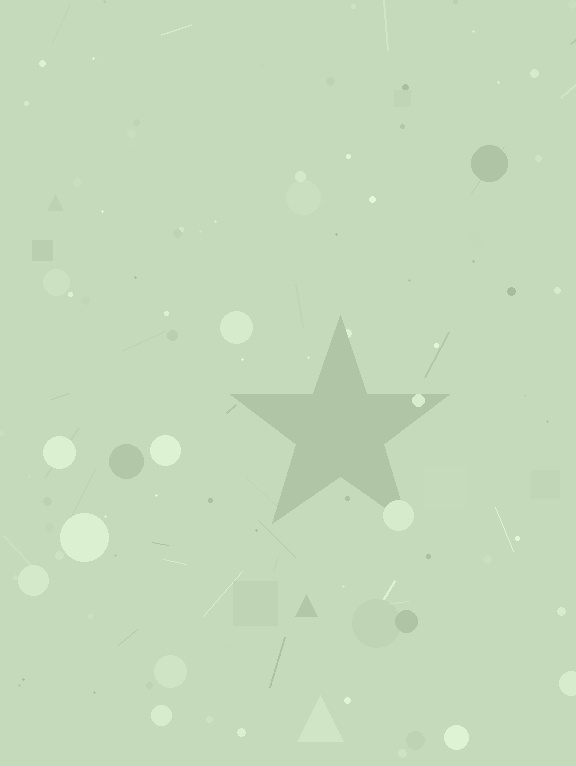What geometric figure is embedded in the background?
A star is embedded in the background.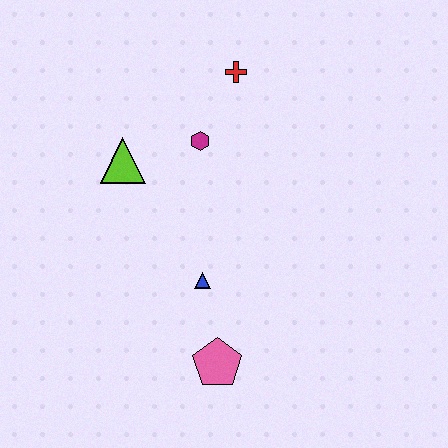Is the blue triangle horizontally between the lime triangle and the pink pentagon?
Yes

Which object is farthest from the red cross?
The pink pentagon is farthest from the red cross.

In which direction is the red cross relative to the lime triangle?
The red cross is to the right of the lime triangle.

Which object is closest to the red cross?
The magenta hexagon is closest to the red cross.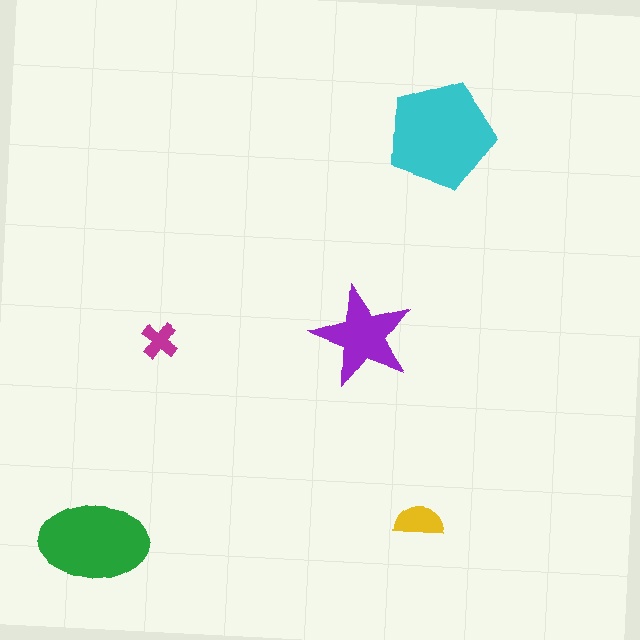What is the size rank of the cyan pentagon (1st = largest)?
1st.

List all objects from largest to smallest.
The cyan pentagon, the green ellipse, the purple star, the yellow semicircle, the magenta cross.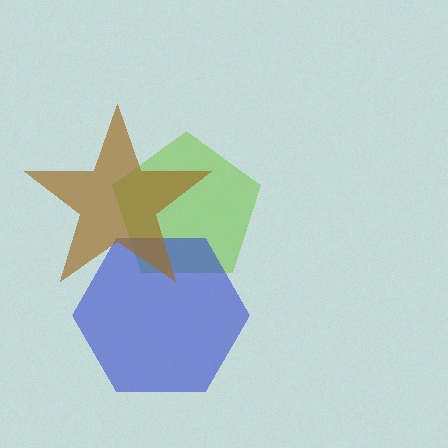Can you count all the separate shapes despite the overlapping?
Yes, there are 3 separate shapes.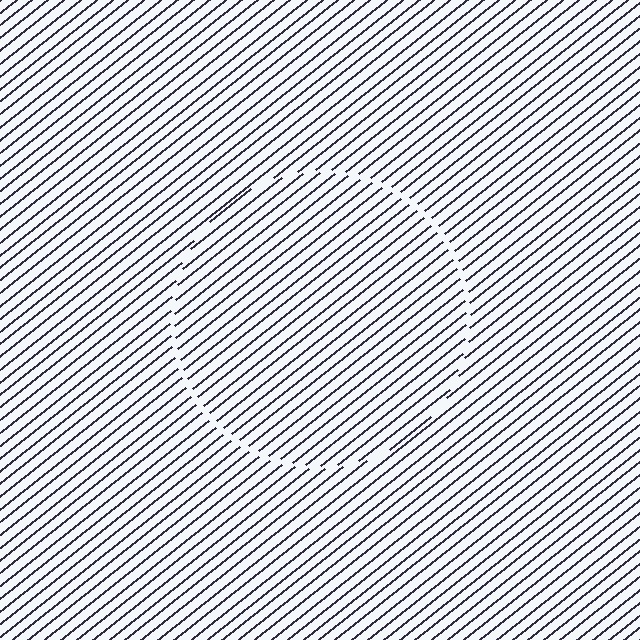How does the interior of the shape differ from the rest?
The interior of the shape contains the same grating, shifted by half a period — the contour is defined by the phase discontinuity where line-ends from the inner and outer gratings abut.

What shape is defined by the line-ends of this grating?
An illusory circle. The interior of the shape contains the same grating, shifted by half a period — the contour is defined by the phase discontinuity where line-ends from the inner and outer gratings abut.